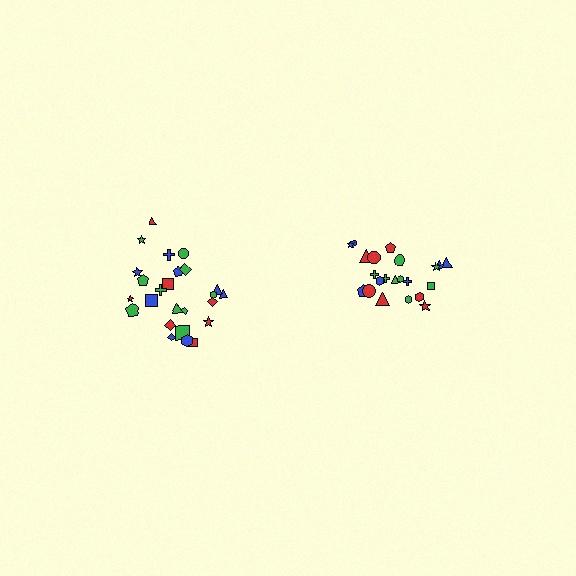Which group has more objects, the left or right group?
The left group.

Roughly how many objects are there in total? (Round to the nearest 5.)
Roughly 45 objects in total.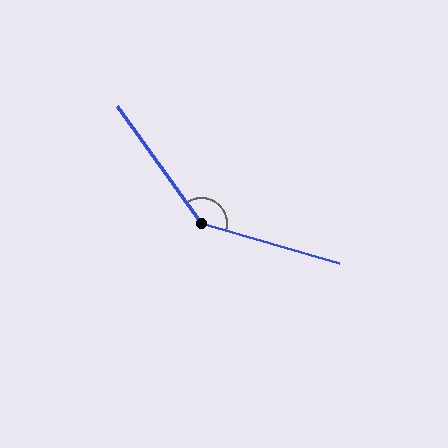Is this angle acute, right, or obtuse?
It is obtuse.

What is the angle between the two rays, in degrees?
Approximately 142 degrees.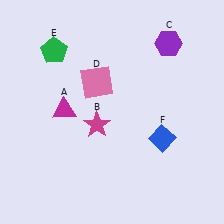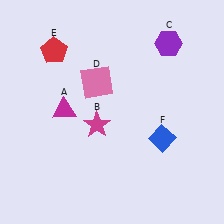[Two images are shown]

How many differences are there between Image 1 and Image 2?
There is 1 difference between the two images.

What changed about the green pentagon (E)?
In Image 1, E is green. In Image 2, it changed to red.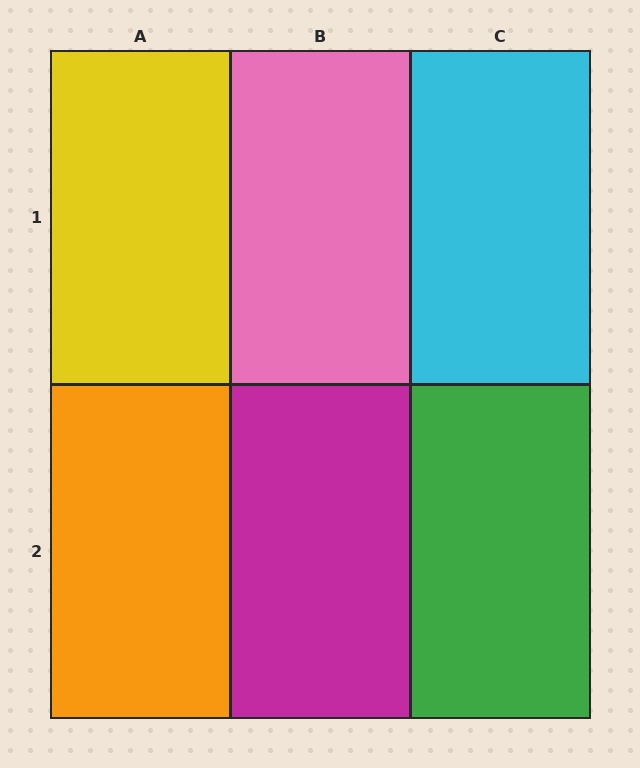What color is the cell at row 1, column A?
Yellow.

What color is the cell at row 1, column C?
Cyan.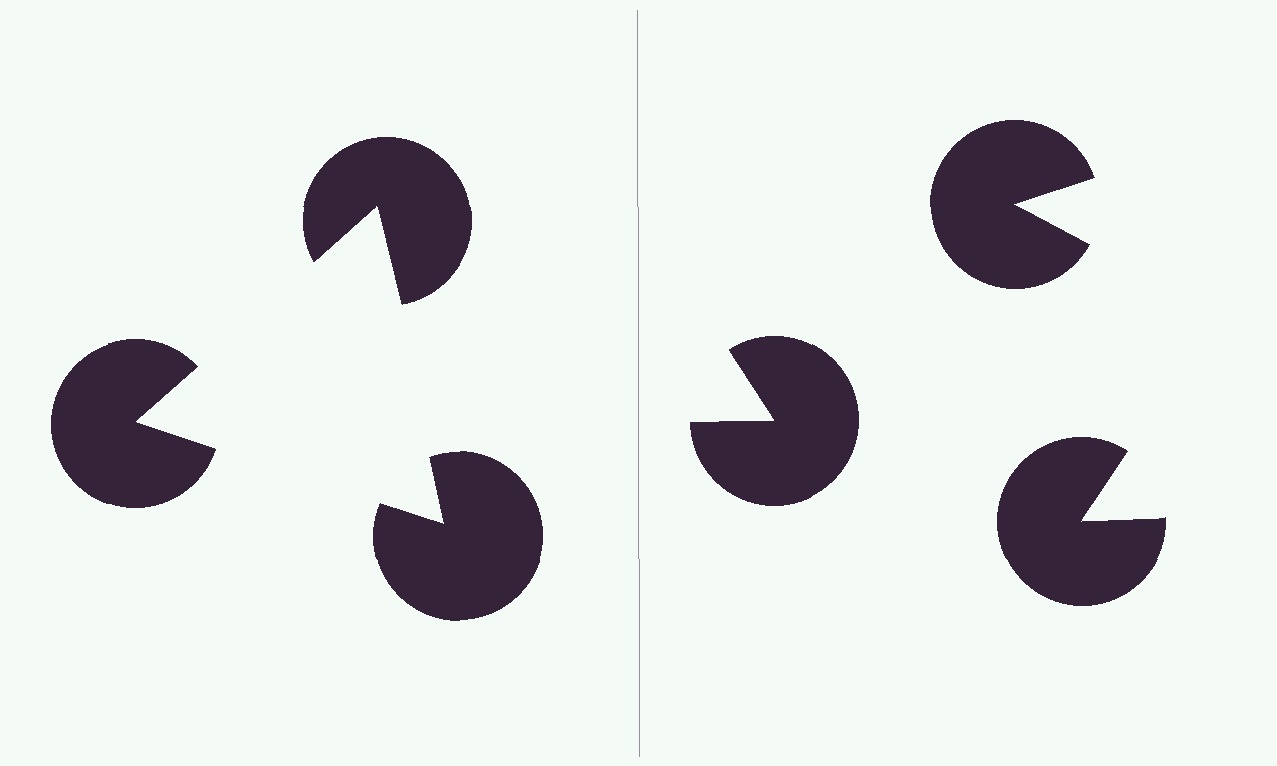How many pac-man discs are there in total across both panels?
6 — 3 on each side.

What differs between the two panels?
The pac-man discs are positioned identically on both sides; only the wedge orientations differ. On the left they align to a triangle; on the right they are misaligned.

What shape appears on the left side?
An illusory triangle.